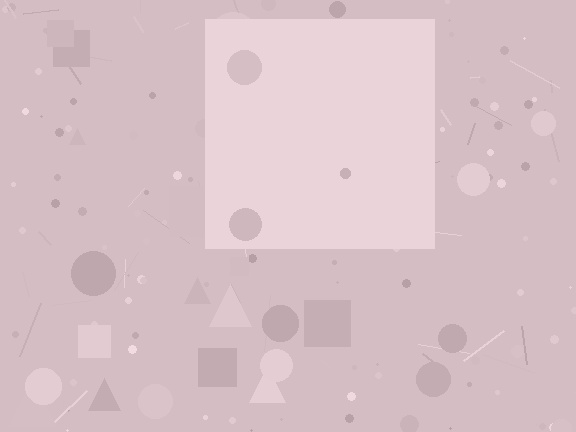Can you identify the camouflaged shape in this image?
The camouflaged shape is a square.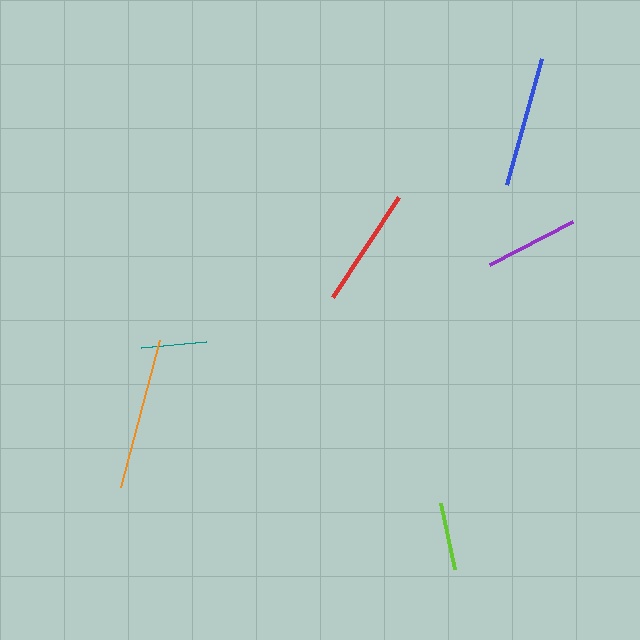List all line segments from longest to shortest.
From longest to shortest: orange, blue, red, purple, lime, teal.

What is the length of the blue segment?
The blue segment is approximately 131 pixels long.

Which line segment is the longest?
The orange line is the longest at approximately 152 pixels.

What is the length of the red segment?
The red segment is approximately 121 pixels long.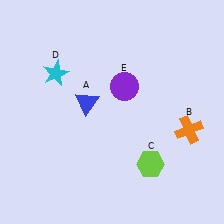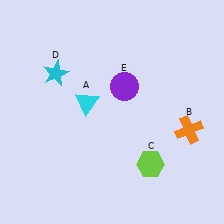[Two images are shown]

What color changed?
The triangle (A) changed from blue in Image 1 to cyan in Image 2.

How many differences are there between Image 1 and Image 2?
There is 1 difference between the two images.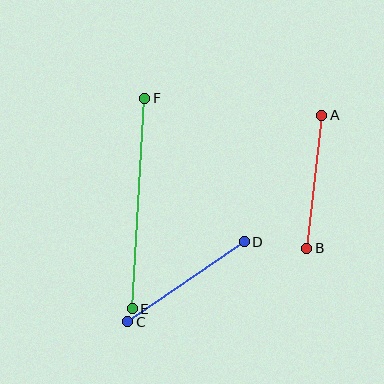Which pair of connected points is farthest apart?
Points E and F are farthest apart.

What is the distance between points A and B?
The distance is approximately 134 pixels.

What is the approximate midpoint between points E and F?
The midpoint is at approximately (138, 203) pixels.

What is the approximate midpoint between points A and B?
The midpoint is at approximately (314, 182) pixels.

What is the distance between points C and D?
The distance is approximately 141 pixels.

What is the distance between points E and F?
The distance is approximately 211 pixels.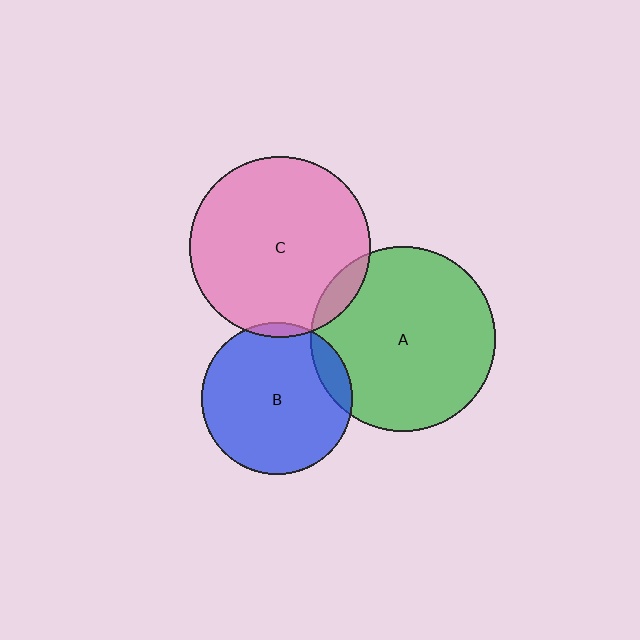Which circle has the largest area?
Circle A (green).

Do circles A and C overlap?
Yes.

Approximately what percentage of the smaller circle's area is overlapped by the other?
Approximately 10%.